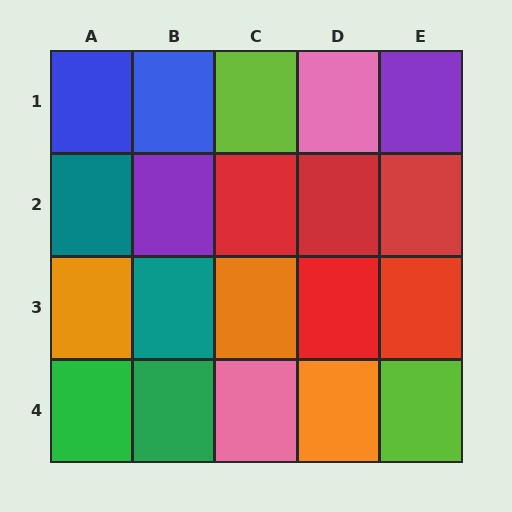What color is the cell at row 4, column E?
Lime.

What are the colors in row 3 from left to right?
Orange, teal, orange, red, red.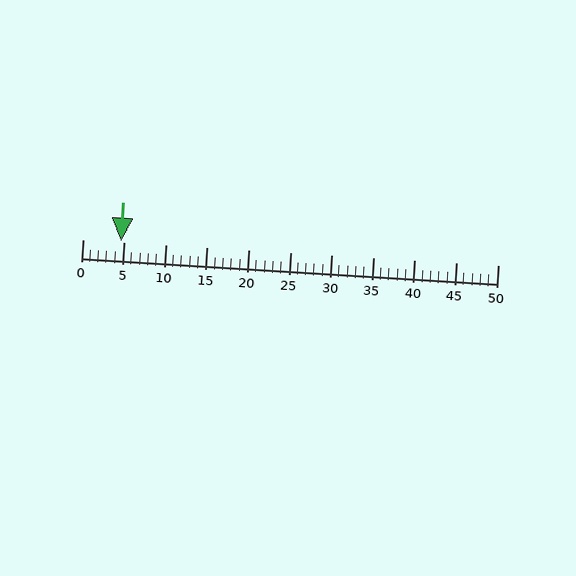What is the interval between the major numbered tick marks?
The major tick marks are spaced 5 units apart.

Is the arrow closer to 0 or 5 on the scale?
The arrow is closer to 5.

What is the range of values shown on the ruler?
The ruler shows values from 0 to 50.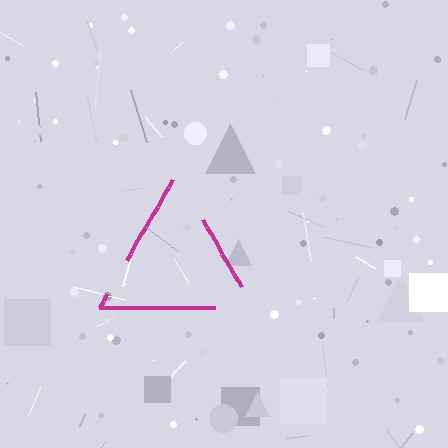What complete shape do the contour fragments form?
The contour fragments form a triangle.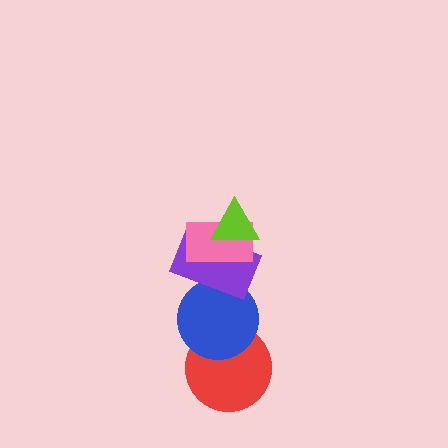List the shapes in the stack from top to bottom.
From top to bottom: the lime triangle, the pink rectangle, the purple rectangle, the blue circle, the red circle.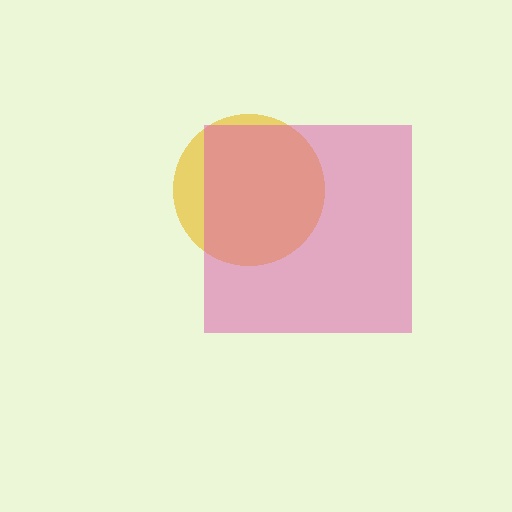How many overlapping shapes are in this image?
There are 2 overlapping shapes in the image.